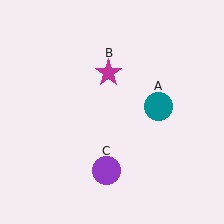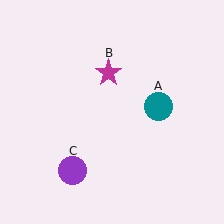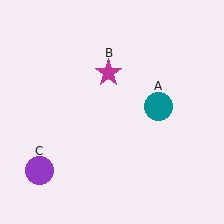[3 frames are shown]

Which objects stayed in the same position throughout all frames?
Teal circle (object A) and magenta star (object B) remained stationary.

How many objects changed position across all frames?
1 object changed position: purple circle (object C).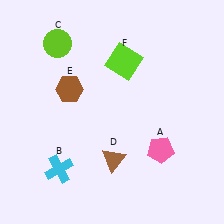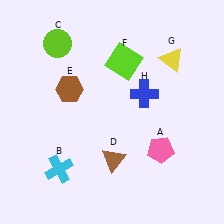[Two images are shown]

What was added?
A yellow triangle (G), a blue cross (H) were added in Image 2.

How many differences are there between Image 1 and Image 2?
There are 2 differences between the two images.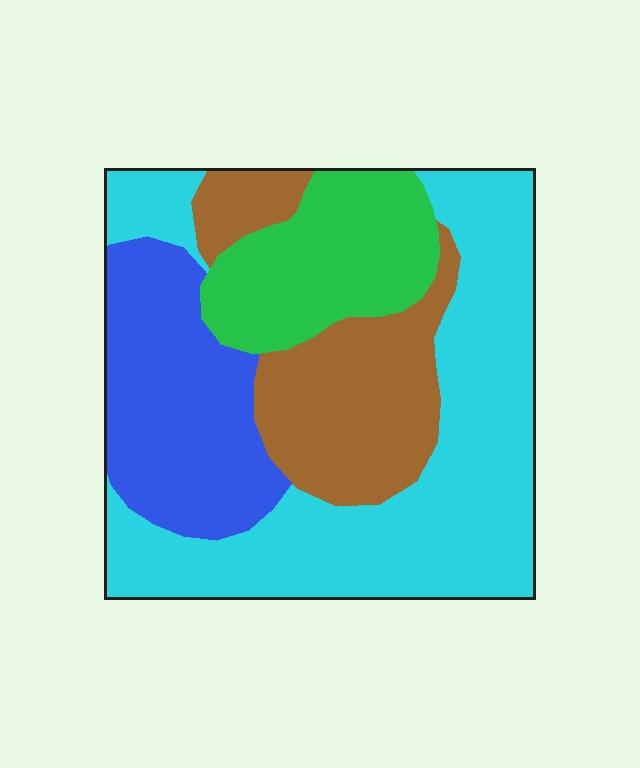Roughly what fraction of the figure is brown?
Brown takes up about one fifth (1/5) of the figure.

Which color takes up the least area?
Green, at roughly 15%.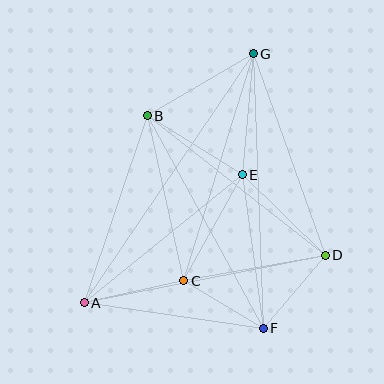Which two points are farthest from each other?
Points A and G are farthest from each other.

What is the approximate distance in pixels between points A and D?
The distance between A and D is approximately 246 pixels.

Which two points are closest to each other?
Points C and F are closest to each other.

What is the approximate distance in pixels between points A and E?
The distance between A and E is approximately 203 pixels.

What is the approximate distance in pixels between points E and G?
The distance between E and G is approximately 121 pixels.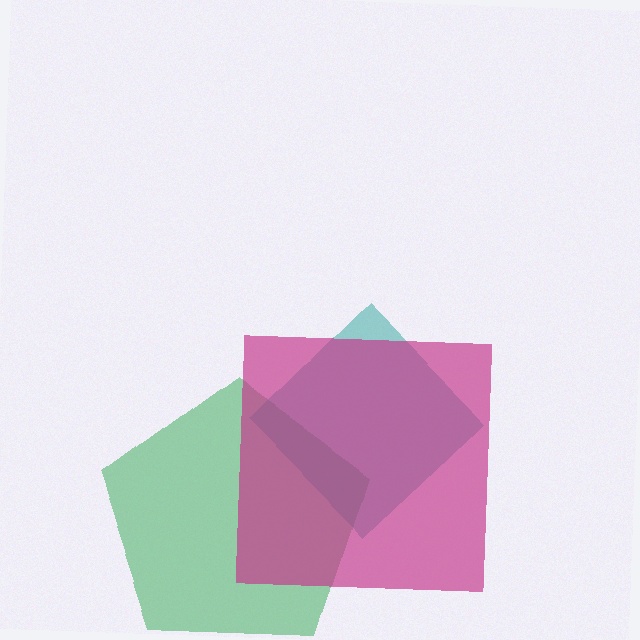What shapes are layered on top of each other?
The layered shapes are: a green pentagon, a teal diamond, a magenta square.